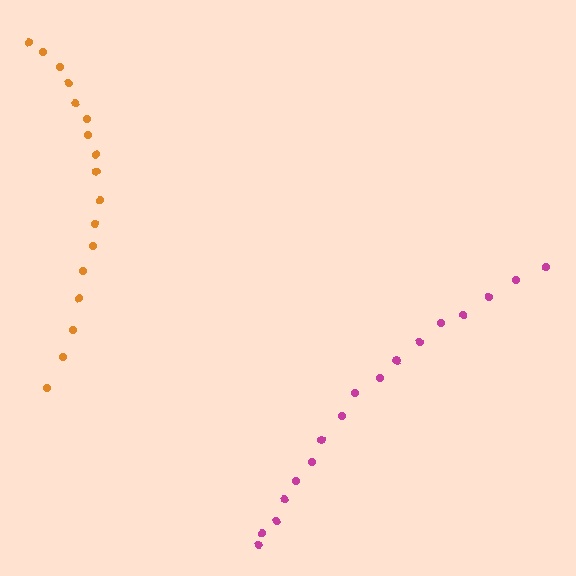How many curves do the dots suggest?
There are 2 distinct paths.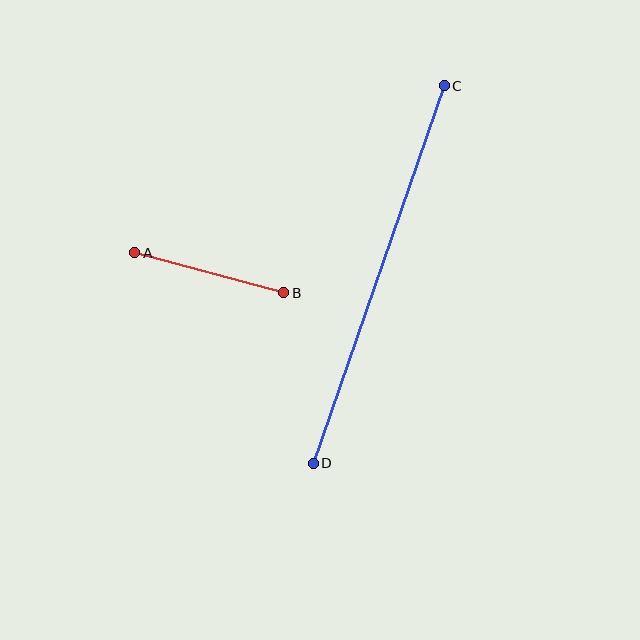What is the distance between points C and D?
The distance is approximately 400 pixels.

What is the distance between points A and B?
The distance is approximately 154 pixels.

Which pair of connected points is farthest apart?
Points C and D are farthest apart.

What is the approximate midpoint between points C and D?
The midpoint is at approximately (379, 275) pixels.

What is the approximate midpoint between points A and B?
The midpoint is at approximately (209, 273) pixels.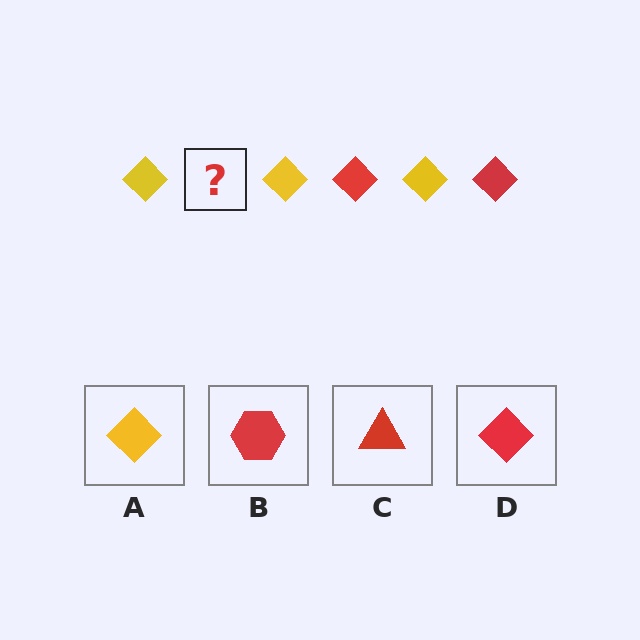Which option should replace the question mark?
Option D.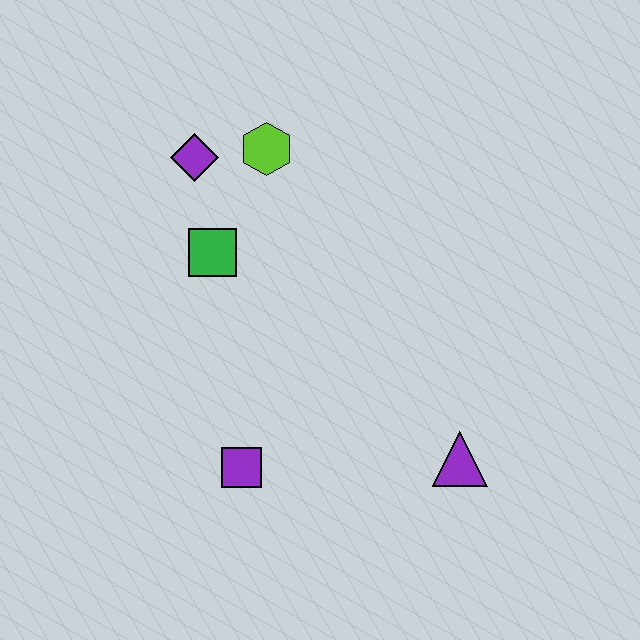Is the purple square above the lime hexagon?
No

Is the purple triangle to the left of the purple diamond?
No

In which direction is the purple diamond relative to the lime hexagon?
The purple diamond is to the left of the lime hexagon.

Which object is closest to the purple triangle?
The purple square is closest to the purple triangle.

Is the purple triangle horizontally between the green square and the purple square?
No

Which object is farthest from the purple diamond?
The purple triangle is farthest from the purple diamond.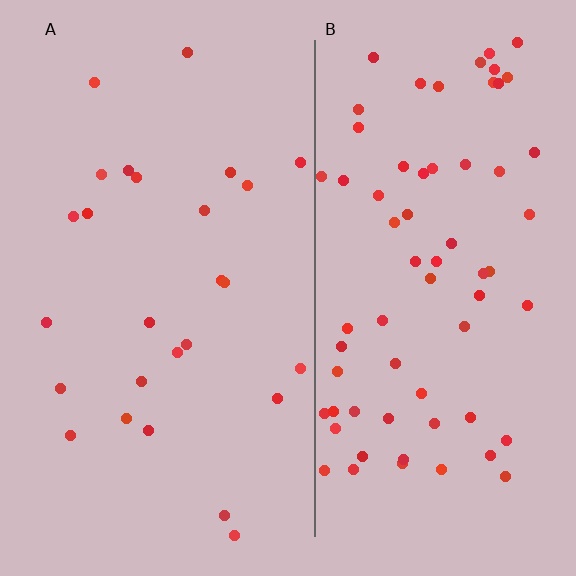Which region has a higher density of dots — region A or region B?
B (the right).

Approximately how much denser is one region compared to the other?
Approximately 2.6× — region B over region A.